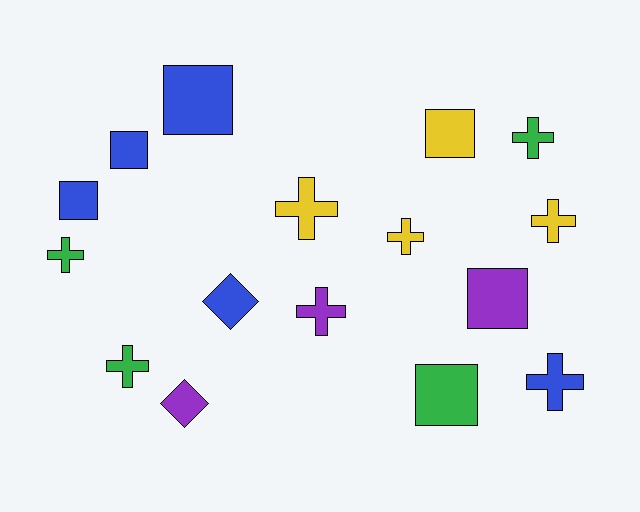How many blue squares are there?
There are 3 blue squares.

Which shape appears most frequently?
Cross, with 8 objects.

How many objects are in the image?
There are 16 objects.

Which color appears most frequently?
Blue, with 5 objects.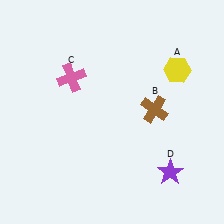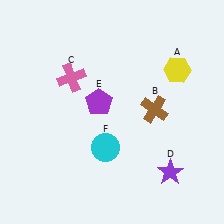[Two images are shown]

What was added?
A purple pentagon (E), a cyan circle (F) were added in Image 2.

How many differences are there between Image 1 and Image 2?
There are 2 differences between the two images.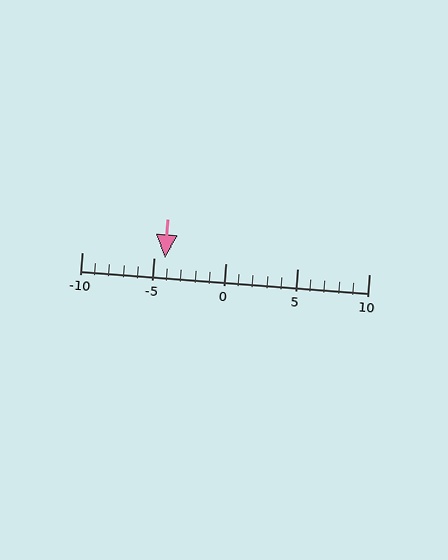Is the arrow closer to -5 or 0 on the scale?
The arrow is closer to -5.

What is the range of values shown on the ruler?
The ruler shows values from -10 to 10.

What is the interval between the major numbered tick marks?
The major tick marks are spaced 5 units apart.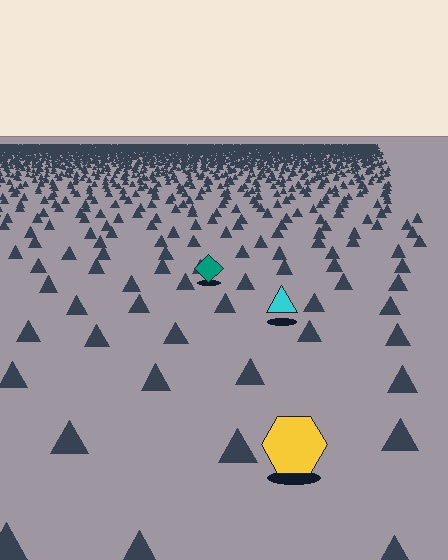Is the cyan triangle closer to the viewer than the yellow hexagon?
No. The yellow hexagon is closer — you can tell from the texture gradient: the ground texture is coarser near it.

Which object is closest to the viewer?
The yellow hexagon is closest. The texture marks near it are larger and more spread out.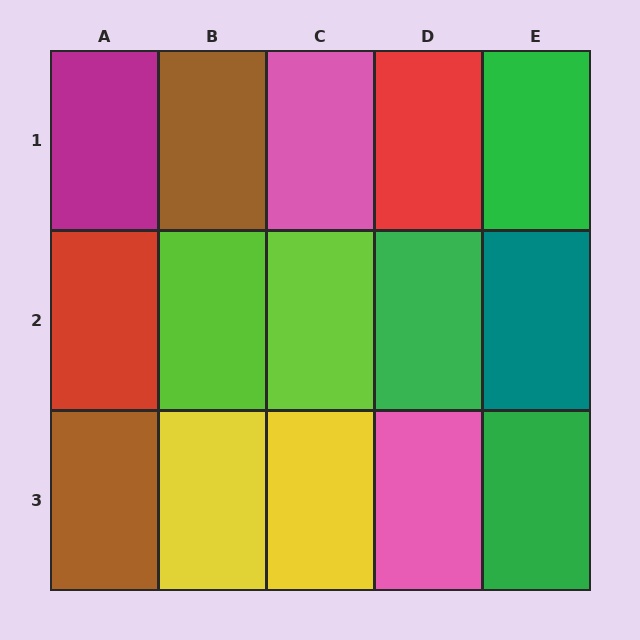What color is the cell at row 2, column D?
Green.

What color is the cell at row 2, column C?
Lime.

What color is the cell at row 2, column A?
Red.